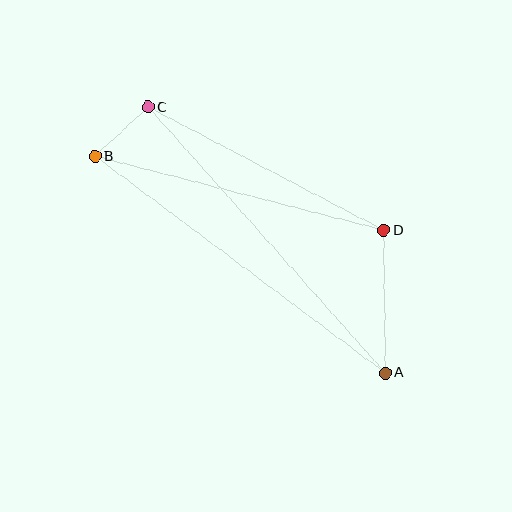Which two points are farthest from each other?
Points A and B are farthest from each other.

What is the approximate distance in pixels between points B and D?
The distance between B and D is approximately 298 pixels.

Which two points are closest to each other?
Points B and C are closest to each other.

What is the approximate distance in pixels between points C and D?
The distance between C and D is approximately 266 pixels.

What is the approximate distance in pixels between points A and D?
The distance between A and D is approximately 143 pixels.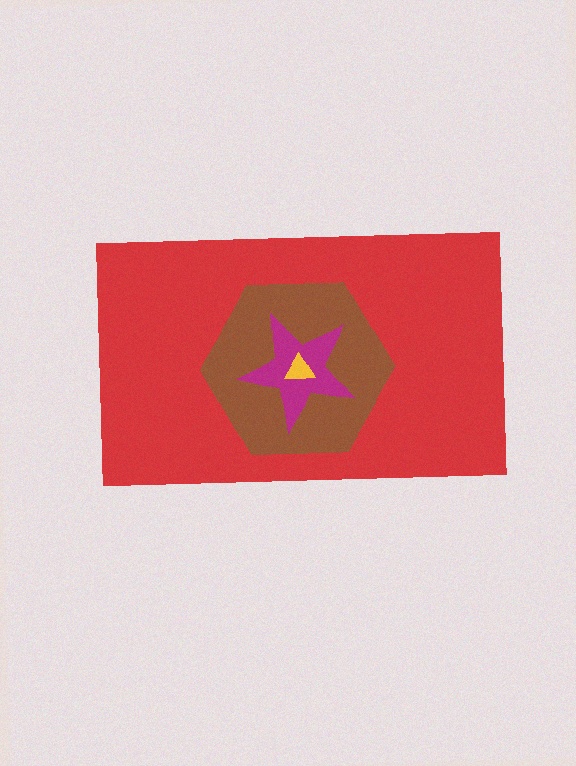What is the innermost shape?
The yellow triangle.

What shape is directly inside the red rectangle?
The brown hexagon.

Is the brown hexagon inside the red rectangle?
Yes.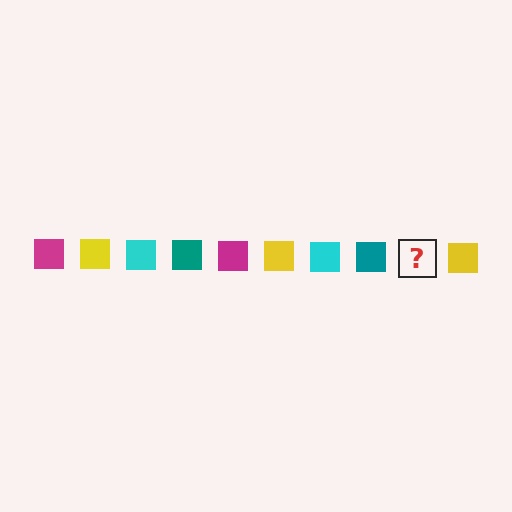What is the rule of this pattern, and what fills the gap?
The rule is that the pattern cycles through magenta, yellow, cyan, teal squares. The gap should be filled with a magenta square.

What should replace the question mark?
The question mark should be replaced with a magenta square.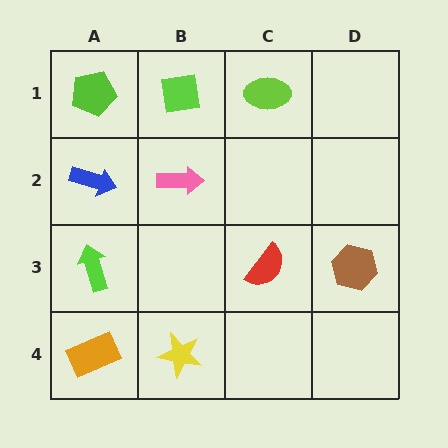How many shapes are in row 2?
2 shapes.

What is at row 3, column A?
A lime arrow.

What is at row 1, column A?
A lime pentagon.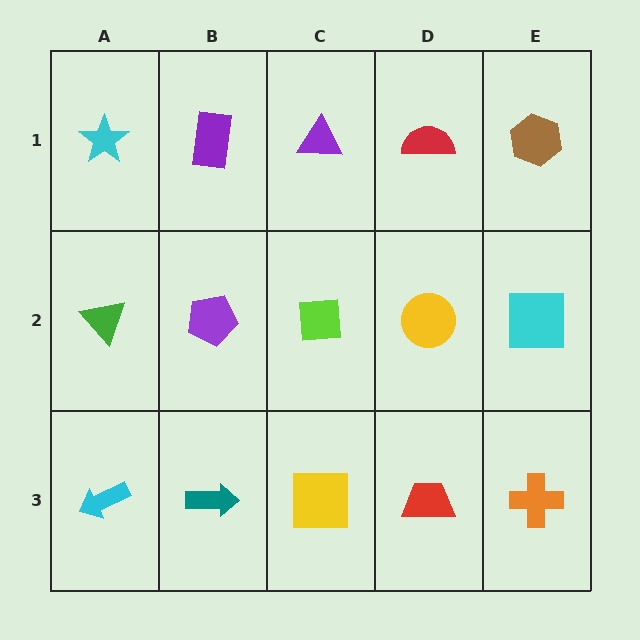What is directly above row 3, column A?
A green triangle.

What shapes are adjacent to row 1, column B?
A purple pentagon (row 2, column B), a cyan star (row 1, column A), a purple triangle (row 1, column C).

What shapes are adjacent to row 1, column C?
A lime square (row 2, column C), a purple rectangle (row 1, column B), a red semicircle (row 1, column D).